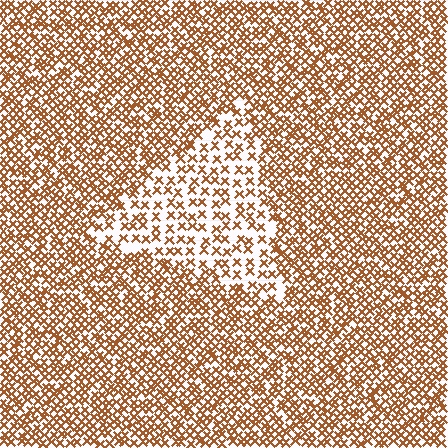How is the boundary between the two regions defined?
The boundary is defined by a change in element density (approximately 2.1x ratio). All elements are the same color, size, and shape.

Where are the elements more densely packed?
The elements are more densely packed outside the triangle boundary.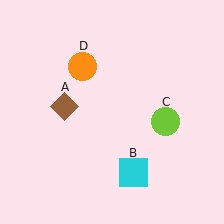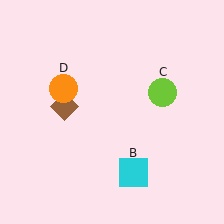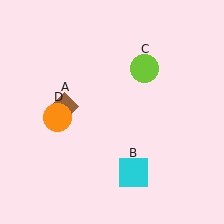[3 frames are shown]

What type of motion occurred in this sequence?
The lime circle (object C), orange circle (object D) rotated counterclockwise around the center of the scene.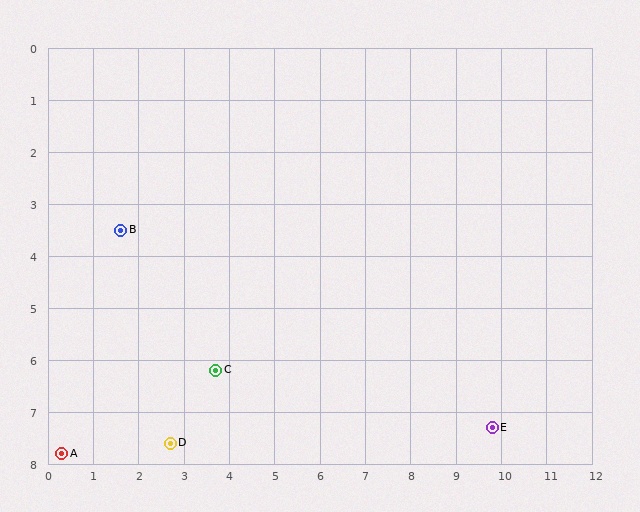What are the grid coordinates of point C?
Point C is at approximately (3.7, 6.2).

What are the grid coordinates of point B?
Point B is at approximately (1.6, 3.5).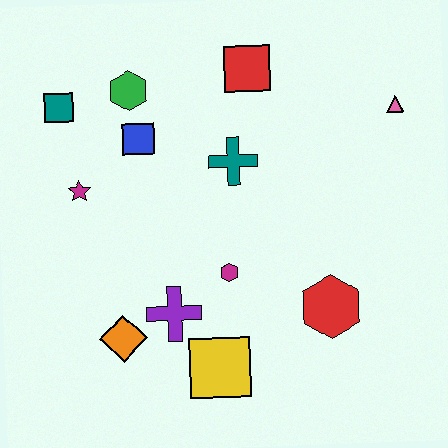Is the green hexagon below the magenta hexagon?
No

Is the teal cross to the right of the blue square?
Yes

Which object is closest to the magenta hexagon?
The purple cross is closest to the magenta hexagon.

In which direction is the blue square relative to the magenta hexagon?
The blue square is above the magenta hexagon.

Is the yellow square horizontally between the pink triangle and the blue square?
Yes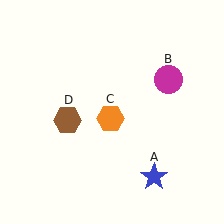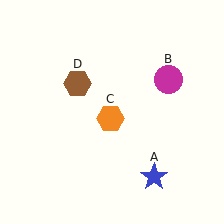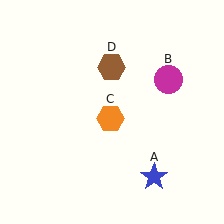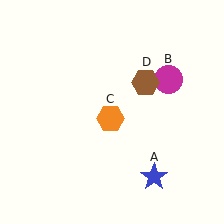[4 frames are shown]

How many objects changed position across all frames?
1 object changed position: brown hexagon (object D).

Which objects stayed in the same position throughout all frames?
Blue star (object A) and magenta circle (object B) and orange hexagon (object C) remained stationary.